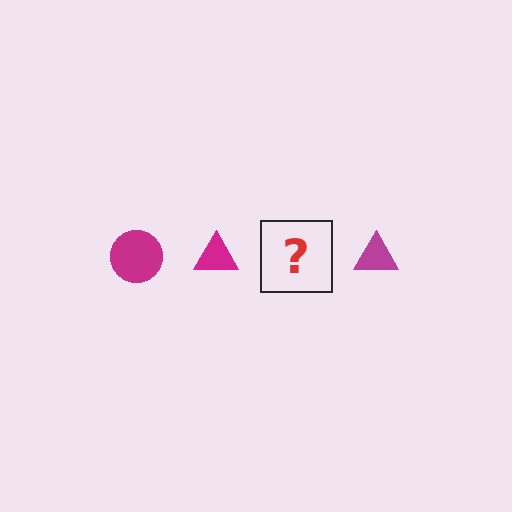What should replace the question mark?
The question mark should be replaced with a magenta circle.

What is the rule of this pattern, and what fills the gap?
The rule is that the pattern cycles through circle, triangle shapes in magenta. The gap should be filled with a magenta circle.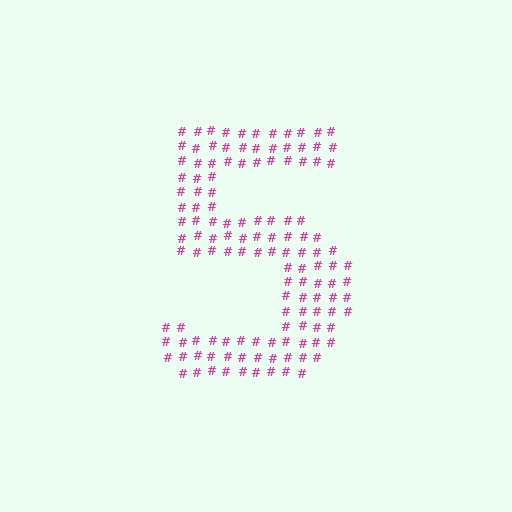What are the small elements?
The small elements are hash symbols.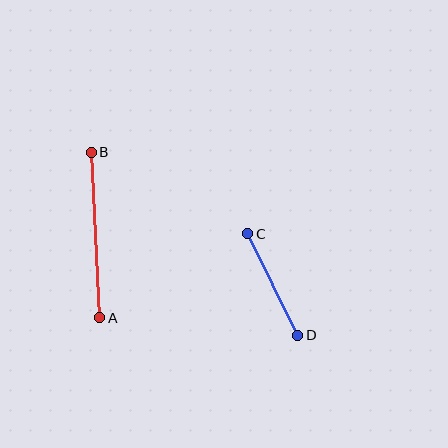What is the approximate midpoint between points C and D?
The midpoint is at approximately (273, 285) pixels.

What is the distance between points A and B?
The distance is approximately 166 pixels.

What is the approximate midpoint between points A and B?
The midpoint is at approximately (95, 235) pixels.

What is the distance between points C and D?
The distance is approximately 113 pixels.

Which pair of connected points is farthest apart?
Points A and B are farthest apart.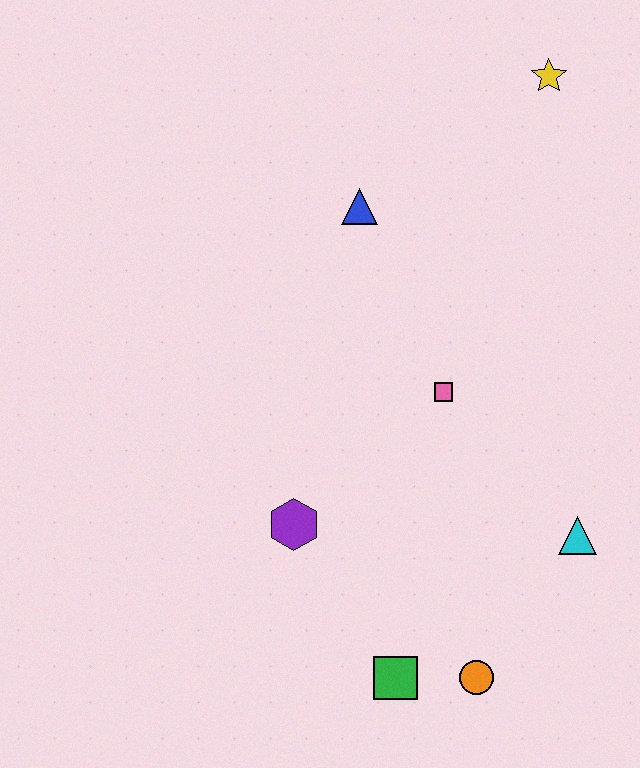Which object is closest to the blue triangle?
The pink square is closest to the blue triangle.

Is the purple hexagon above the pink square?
No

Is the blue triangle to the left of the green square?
Yes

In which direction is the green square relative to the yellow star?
The green square is below the yellow star.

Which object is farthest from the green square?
The yellow star is farthest from the green square.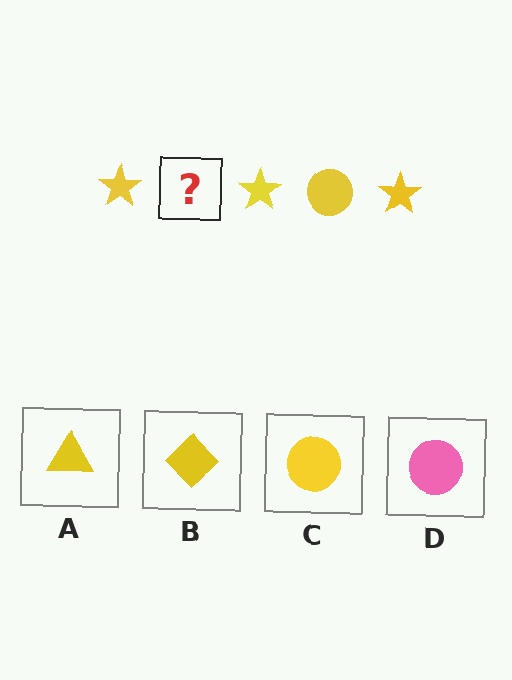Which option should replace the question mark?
Option C.